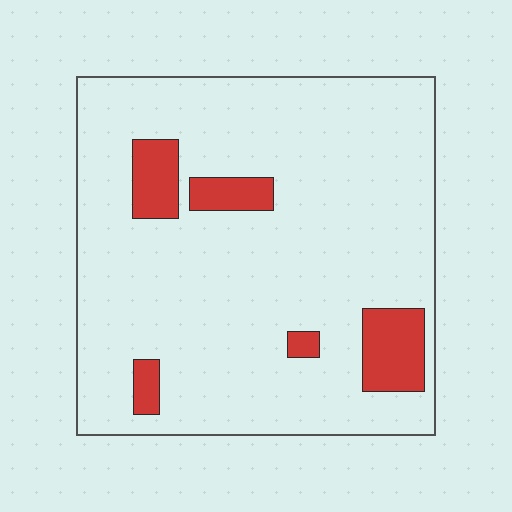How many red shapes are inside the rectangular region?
5.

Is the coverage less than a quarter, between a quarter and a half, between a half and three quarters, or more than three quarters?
Less than a quarter.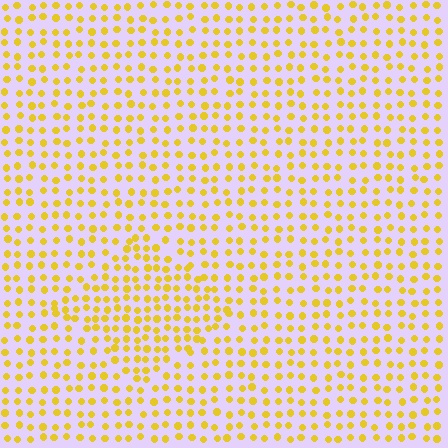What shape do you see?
I see a diamond.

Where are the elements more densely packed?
The elements are more densely packed inside the diamond boundary.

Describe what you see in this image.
The image contains small yellow elements arranged at two different densities. A diamond-shaped region is visible where the elements are more densely packed than the surrounding area.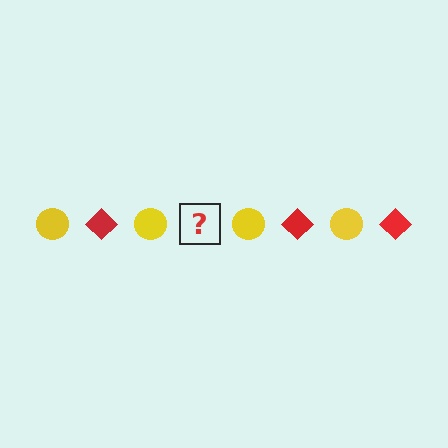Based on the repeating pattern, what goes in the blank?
The blank should be a red diamond.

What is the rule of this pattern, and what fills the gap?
The rule is that the pattern alternates between yellow circle and red diamond. The gap should be filled with a red diamond.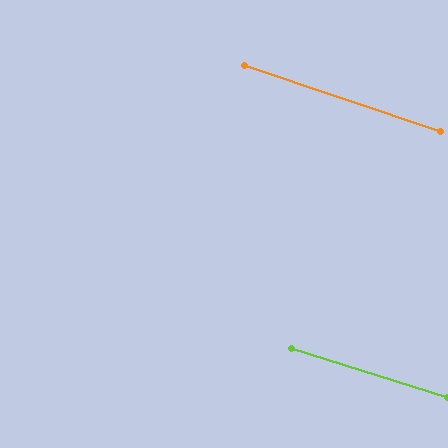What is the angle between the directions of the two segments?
Approximately 1 degree.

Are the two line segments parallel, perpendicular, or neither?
Parallel — their directions differ by only 0.9°.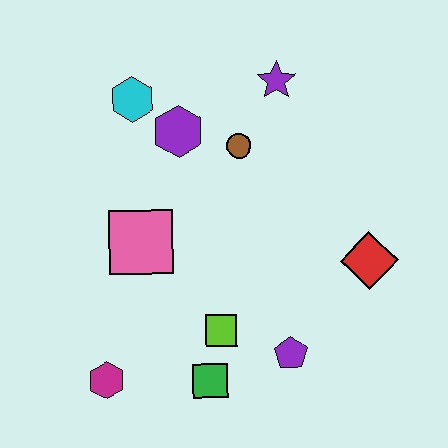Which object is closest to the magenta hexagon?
The green square is closest to the magenta hexagon.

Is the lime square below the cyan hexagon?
Yes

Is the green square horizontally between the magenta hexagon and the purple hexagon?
No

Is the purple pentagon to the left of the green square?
No